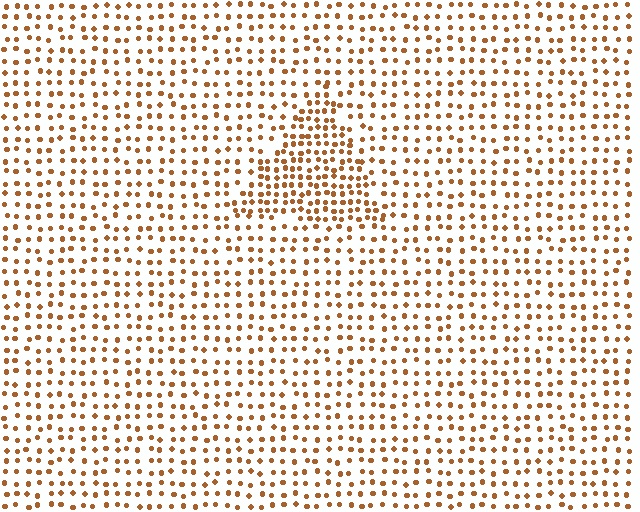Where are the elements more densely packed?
The elements are more densely packed inside the triangle boundary.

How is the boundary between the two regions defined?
The boundary is defined by a change in element density (approximately 1.8x ratio). All elements are the same color, size, and shape.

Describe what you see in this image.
The image contains small brown elements arranged at two different densities. A triangle-shaped region is visible where the elements are more densely packed than the surrounding area.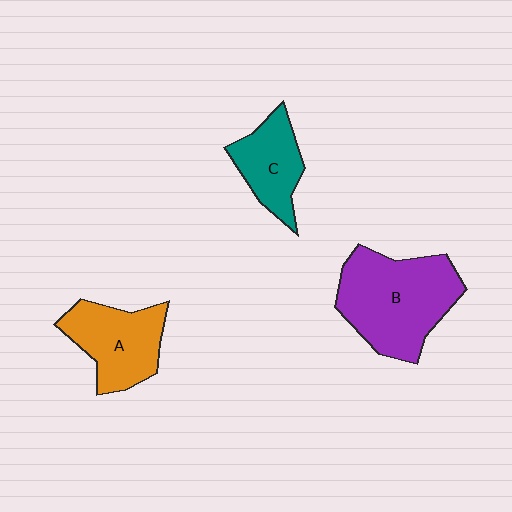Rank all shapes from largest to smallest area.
From largest to smallest: B (purple), A (orange), C (teal).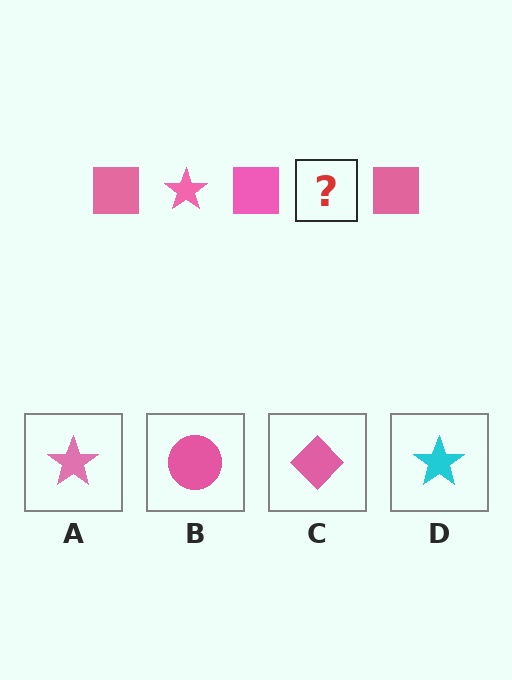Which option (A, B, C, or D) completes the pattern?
A.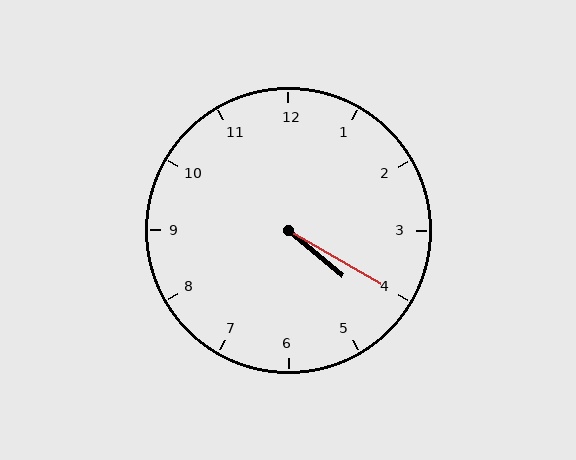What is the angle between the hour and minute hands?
Approximately 10 degrees.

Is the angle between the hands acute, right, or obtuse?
It is acute.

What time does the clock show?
4:20.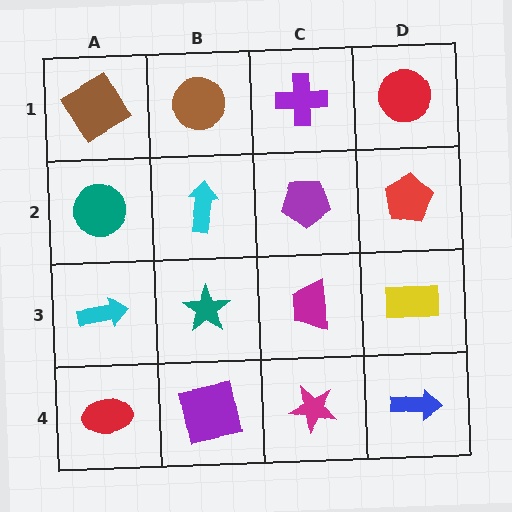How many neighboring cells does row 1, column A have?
2.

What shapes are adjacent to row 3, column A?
A teal circle (row 2, column A), a red ellipse (row 4, column A), a teal star (row 3, column B).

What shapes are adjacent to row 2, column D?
A red circle (row 1, column D), a yellow rectangle (row 3, column D), a purple pentagon (row 2, column C).